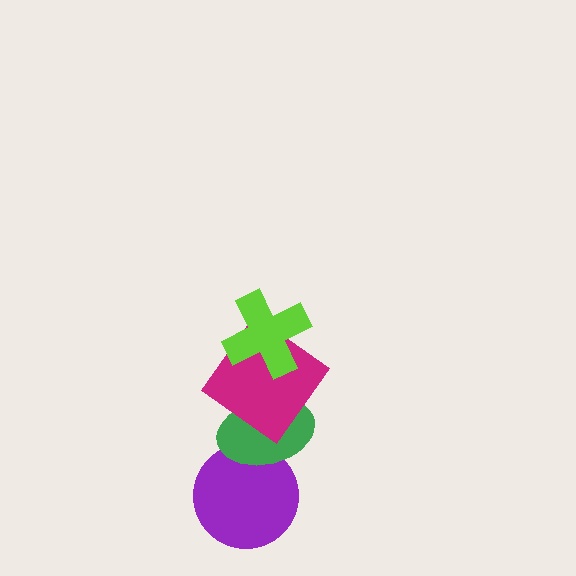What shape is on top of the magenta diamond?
The lime cross is on top of the magenta diamond.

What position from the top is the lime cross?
The lime cross is 1st from the top.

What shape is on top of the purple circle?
The green ellipse is on top of the purple circle.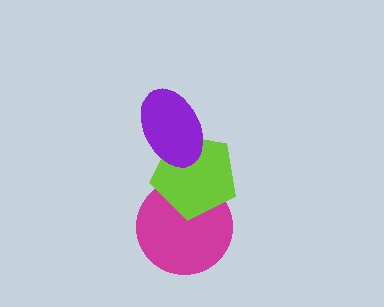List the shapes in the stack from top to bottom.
From top to bottom: the purple ellipse, the lime pentagon, the magenta circle.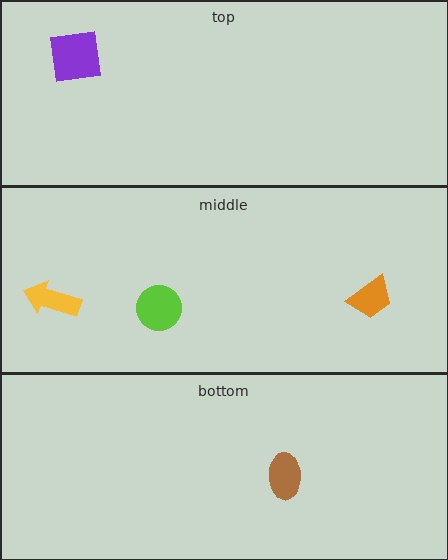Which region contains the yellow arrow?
The middle region.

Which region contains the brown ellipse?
The bottom region.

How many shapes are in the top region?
1.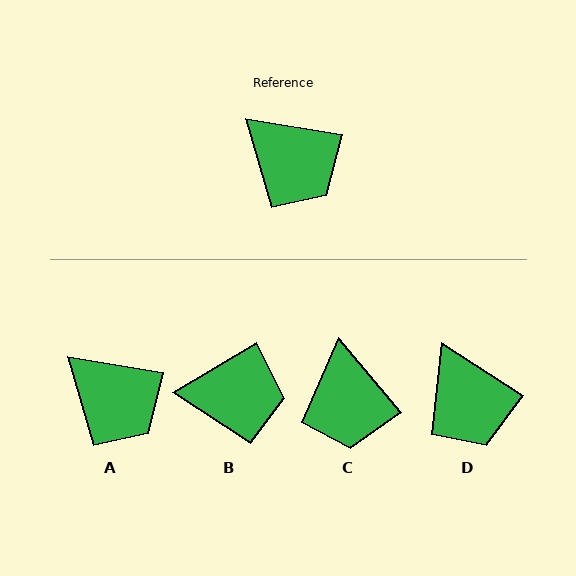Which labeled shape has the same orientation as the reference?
A.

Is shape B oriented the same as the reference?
No, it is off by about 41 degrees.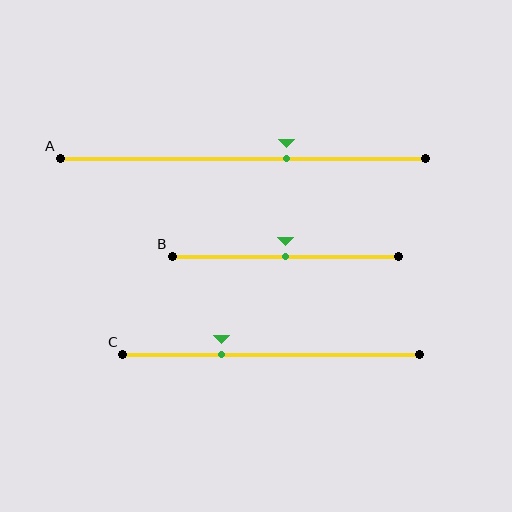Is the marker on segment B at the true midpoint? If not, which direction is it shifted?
Yes, the marker on segment B is at the true midpoint.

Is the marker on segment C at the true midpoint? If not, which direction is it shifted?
No, the marker on segment C is shifted to the left by about 17% of the segment length.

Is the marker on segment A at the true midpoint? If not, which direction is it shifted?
No, the marker on segment A is shifted to the right by about 12% of the segment length.